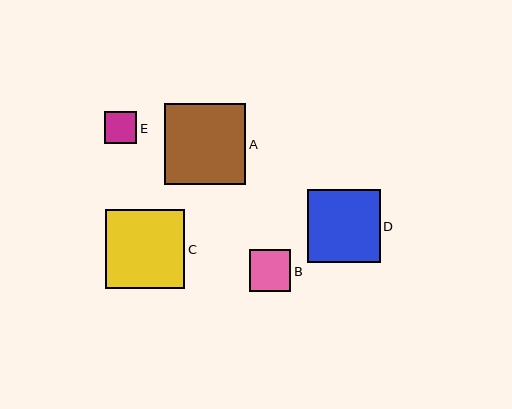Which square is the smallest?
Square E is the smallest with a size of approximately 32 pixels.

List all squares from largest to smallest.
From largest to smallest: A, C, D, B, E.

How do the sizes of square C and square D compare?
Square C and square D are approximately the same size.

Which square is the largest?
Square A is the largest with a size of approximately 81 pixels.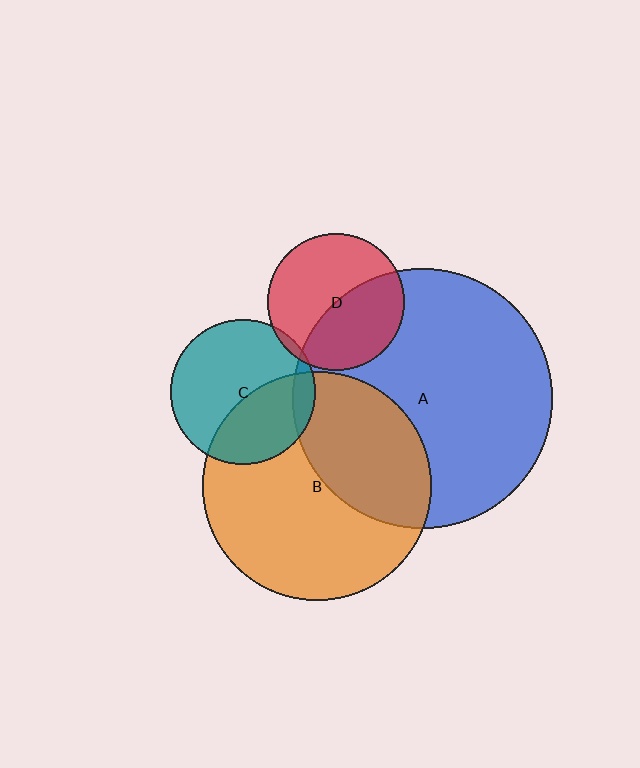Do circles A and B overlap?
Yes.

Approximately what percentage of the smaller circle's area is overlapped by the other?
Approximately 35%.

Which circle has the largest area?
Circle A (blue).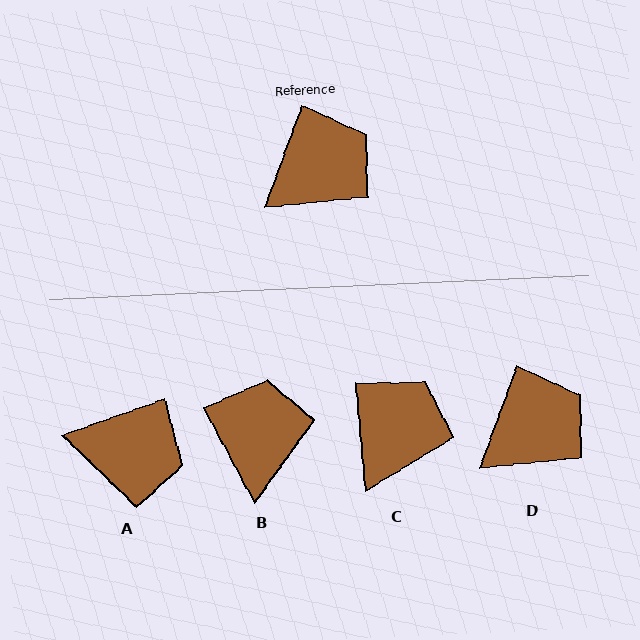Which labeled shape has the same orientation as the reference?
D.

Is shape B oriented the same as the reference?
No, it is off by about 48 degrees.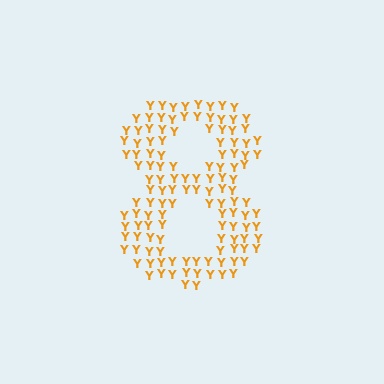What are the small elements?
The small elements are letter Y's.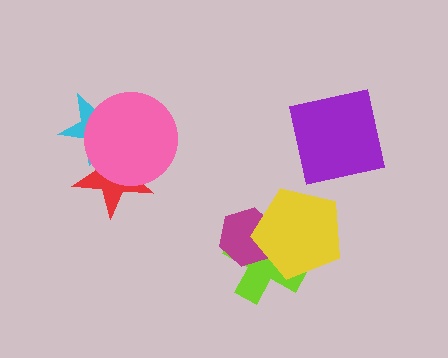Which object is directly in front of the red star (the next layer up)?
The cyan star is directly in front of the red star.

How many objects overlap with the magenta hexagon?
2 objects overlap with the magenta hexagon.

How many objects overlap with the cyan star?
2 objects overlap with the cyan star.